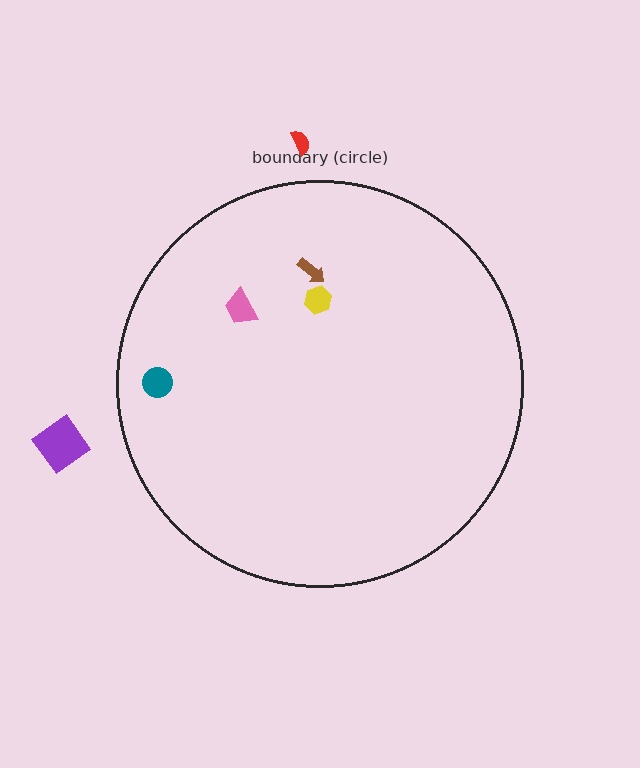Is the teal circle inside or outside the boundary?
Inside.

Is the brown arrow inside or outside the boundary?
Inside.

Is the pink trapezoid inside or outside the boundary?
Inside.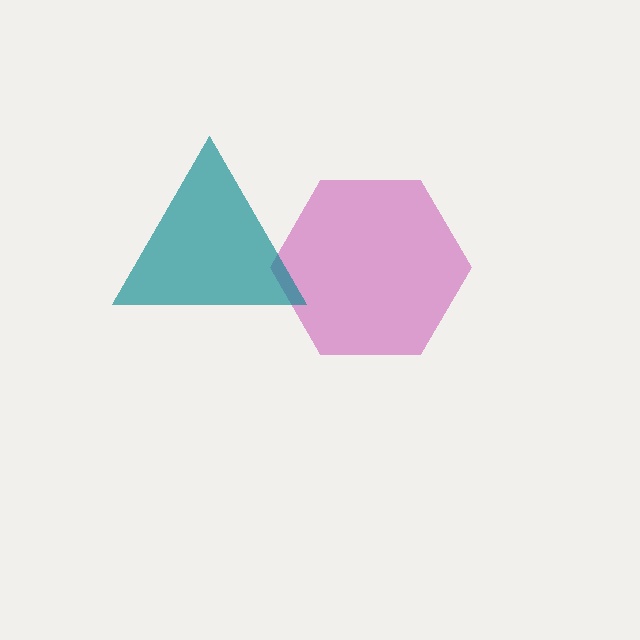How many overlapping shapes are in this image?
There are 2 overlapping shapes in the image.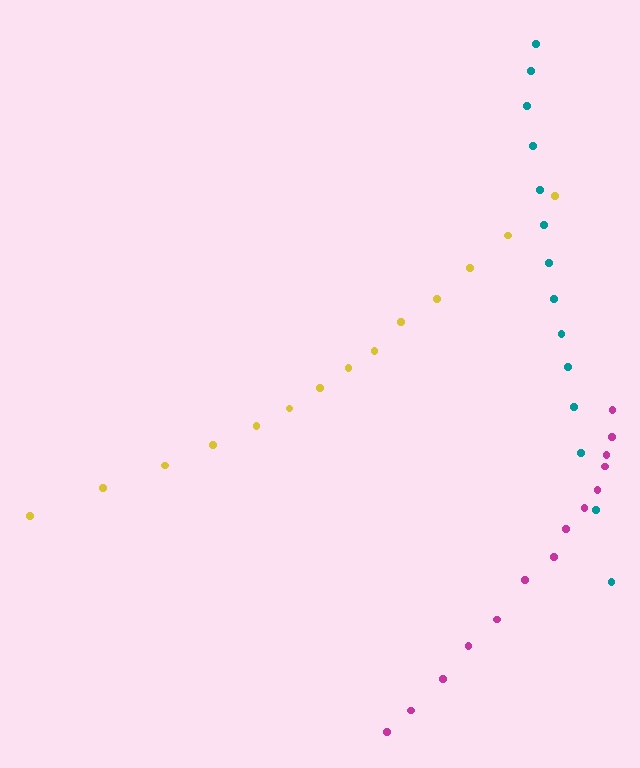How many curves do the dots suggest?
There are 3 distinct paths.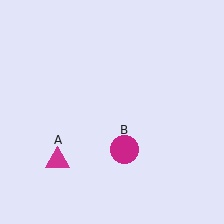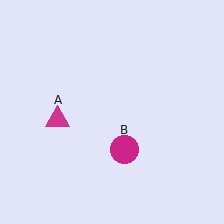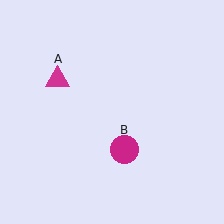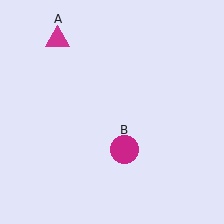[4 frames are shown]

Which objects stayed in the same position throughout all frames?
Magenta circle (object B) remained stationary.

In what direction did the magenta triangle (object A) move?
The magenta triangle (object A) moved up.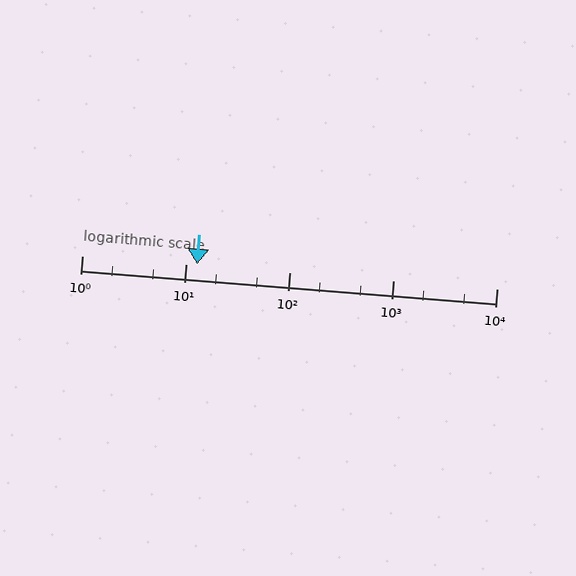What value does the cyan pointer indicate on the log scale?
The pointer indicates approximately 13.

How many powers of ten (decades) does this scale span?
The scale spans 4 decades, from 1 to 10000.